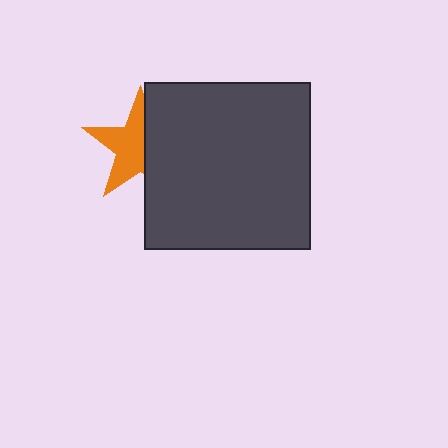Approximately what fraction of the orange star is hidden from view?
Roughly 44% of the orange star is hidden behind the dark gray square.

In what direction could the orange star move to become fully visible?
The orange star could move left. That would shift it out from behind the dark gray square entirely.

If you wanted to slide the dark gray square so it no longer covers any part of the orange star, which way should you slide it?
Slide it right — that is the most direct way to separate the two shapes.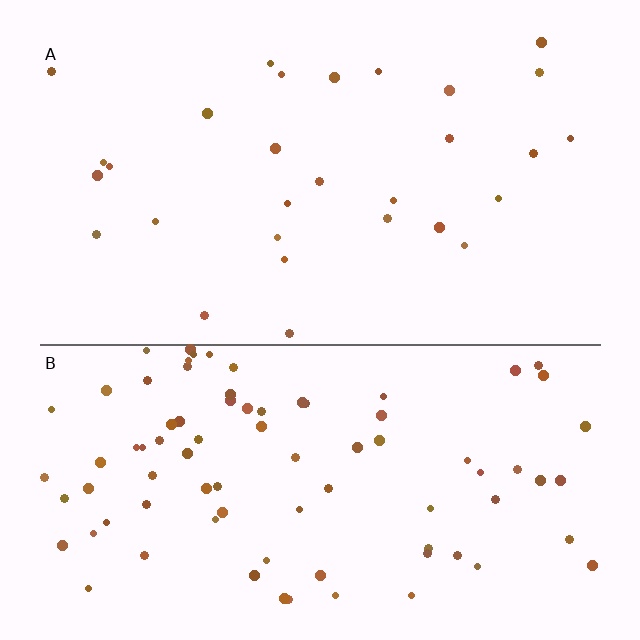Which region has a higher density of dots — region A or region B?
B (the bottom).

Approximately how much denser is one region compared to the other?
Approximately 2.9× — region B over region A.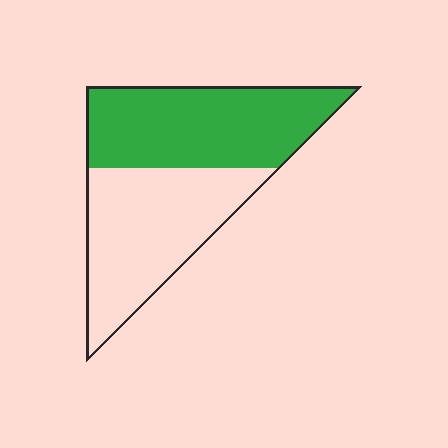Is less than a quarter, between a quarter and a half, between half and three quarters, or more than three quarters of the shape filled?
Between half and three quarters.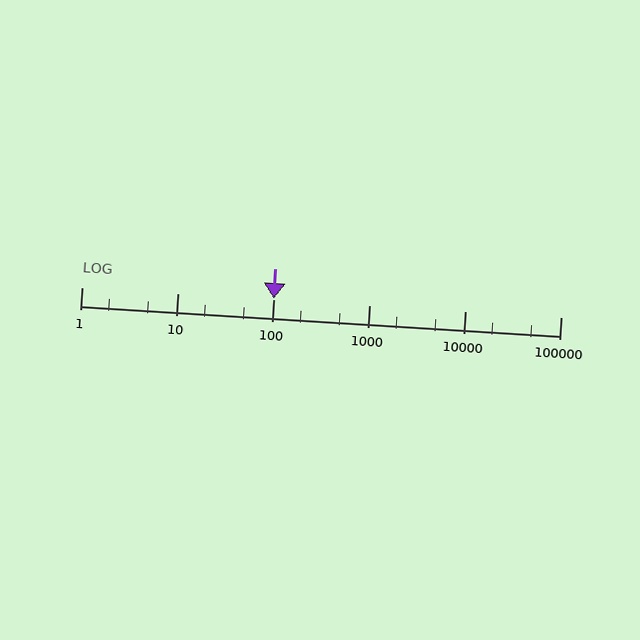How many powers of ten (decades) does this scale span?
The scale spans 5 decades, from 1 to 100000.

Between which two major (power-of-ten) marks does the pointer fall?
The pointer is between 100 and 1000.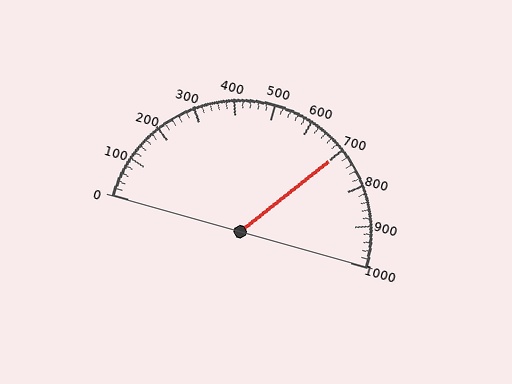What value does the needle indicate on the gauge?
The needle indicates approximately 700.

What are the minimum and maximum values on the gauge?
The gauge ranges from 0 to 1000.